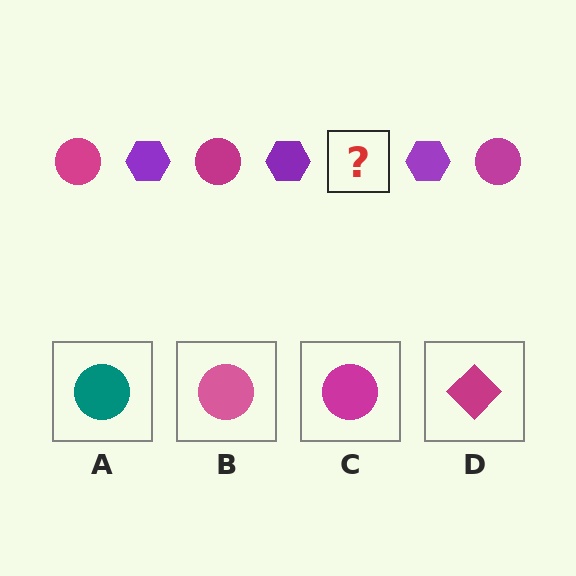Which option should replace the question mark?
Option C.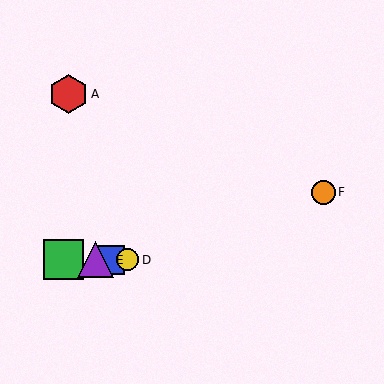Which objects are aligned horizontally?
Objects B, C, D, E are aligned horizontally.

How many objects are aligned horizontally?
4 objects (B, C, D, E) are aligned horizontally.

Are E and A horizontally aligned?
No, E is at y≈260 and A is at y≈94.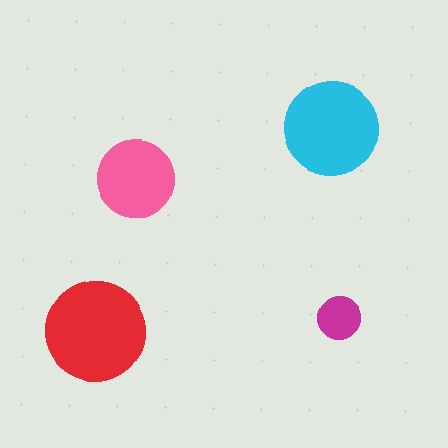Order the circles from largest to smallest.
the red one, the cyan one, the pink one, the magenta one.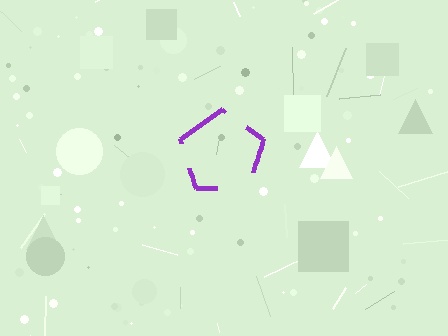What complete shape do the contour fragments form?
The contour fragments form a pentagon.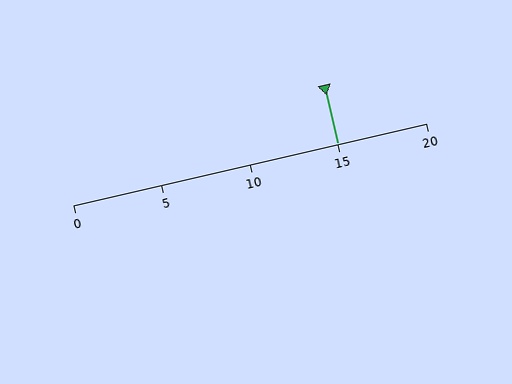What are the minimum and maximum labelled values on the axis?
The axis runs from 0 to 20.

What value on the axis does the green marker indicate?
The marker indicates approximately 15.